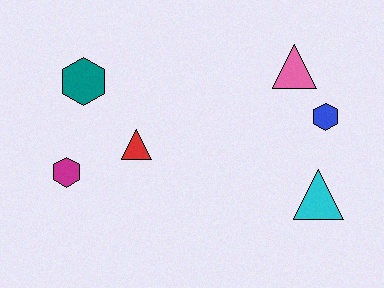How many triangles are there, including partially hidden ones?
There are 3 triangles.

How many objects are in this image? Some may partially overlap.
There are 6 objects.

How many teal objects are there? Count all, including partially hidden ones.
There is 1 teal object.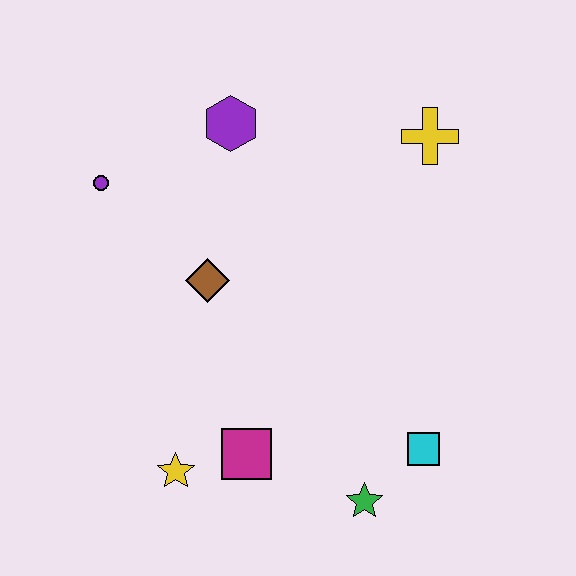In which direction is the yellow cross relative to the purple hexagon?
The yellow cross is to the right of the purple hexagon.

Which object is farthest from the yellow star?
The yellow cross is farthest from the yellow star.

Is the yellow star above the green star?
Yes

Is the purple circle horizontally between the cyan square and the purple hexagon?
No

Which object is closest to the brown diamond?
The purple circle is closest to the brown diamond.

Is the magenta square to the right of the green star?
No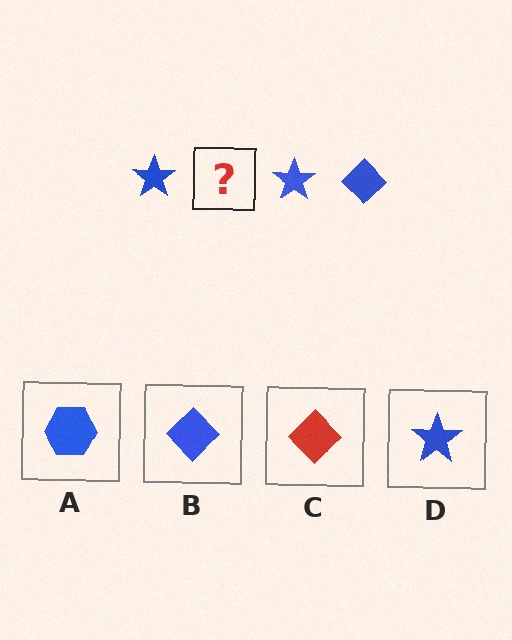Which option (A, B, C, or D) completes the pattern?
B.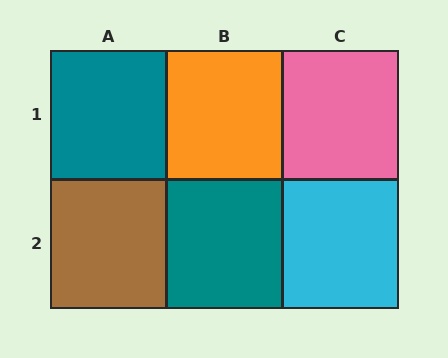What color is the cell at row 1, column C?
Pink.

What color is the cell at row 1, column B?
Orange.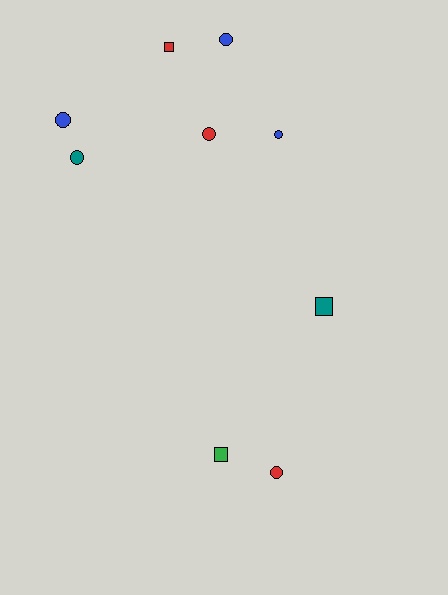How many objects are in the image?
There are 9 objects.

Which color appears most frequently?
Blue, with 3 objects.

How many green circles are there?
There are no green circles.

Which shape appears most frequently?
Circle, with 6 objects.